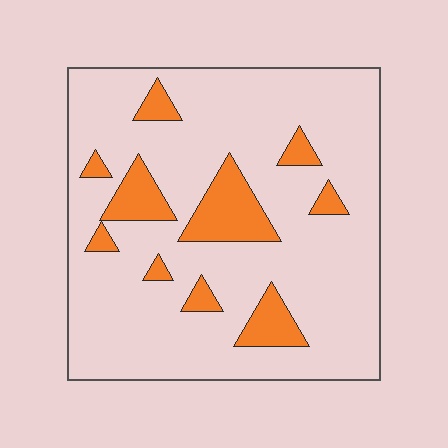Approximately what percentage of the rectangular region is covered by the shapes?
Approximately 15%.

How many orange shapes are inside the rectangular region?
10.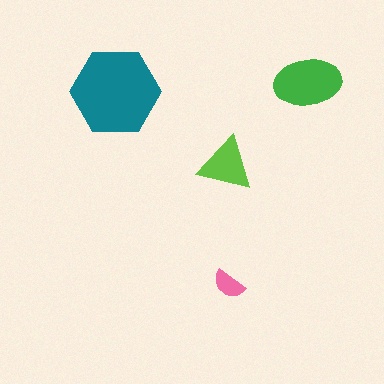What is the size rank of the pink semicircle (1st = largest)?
4th.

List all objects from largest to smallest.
The teal hexagon, the green ellipse, the lime triangle, the pink semicircle.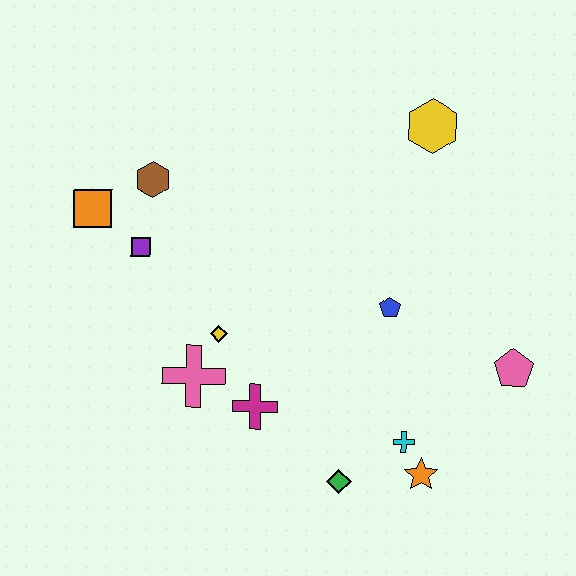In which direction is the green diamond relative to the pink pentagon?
The green diamond is to the left of the pink pentagon.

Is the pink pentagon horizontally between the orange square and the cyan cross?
No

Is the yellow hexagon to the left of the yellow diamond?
No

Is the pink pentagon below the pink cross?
No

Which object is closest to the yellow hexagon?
The blue pentagon is closest to the yellow hexagon.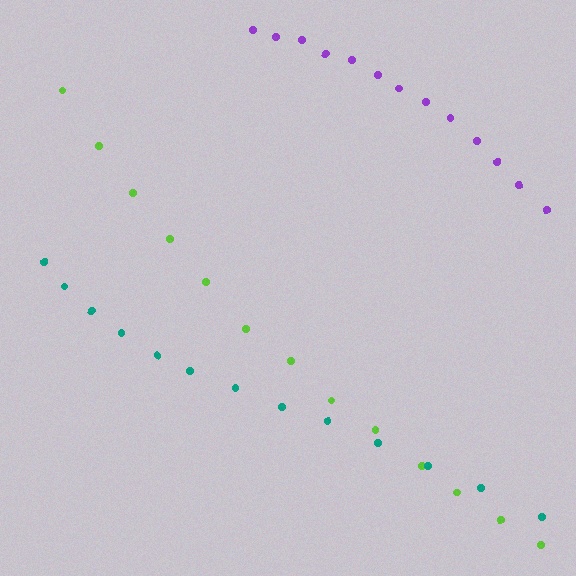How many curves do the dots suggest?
There are 3 distinct paths.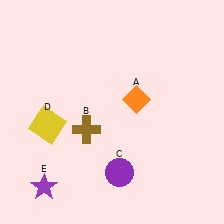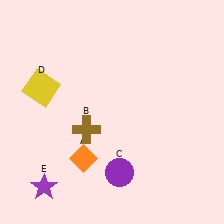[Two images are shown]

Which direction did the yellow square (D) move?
The yellow square (D) moved up.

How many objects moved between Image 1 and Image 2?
2 objects moved between the two images.